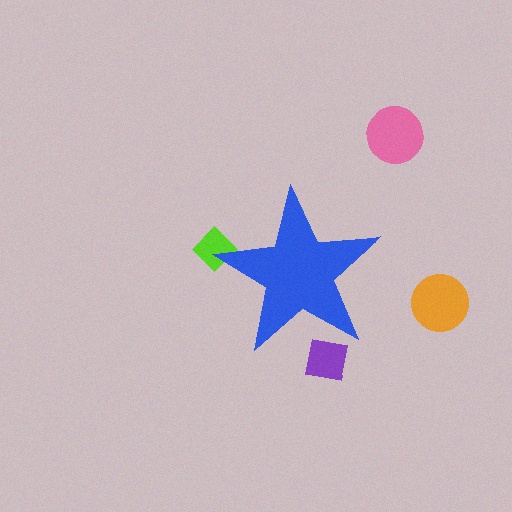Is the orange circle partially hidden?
No, the orange circle is fully visible.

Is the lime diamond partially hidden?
Yes, the lime diamond is partially hidden behind the blue star.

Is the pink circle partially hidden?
No, the pink circle is fully visible.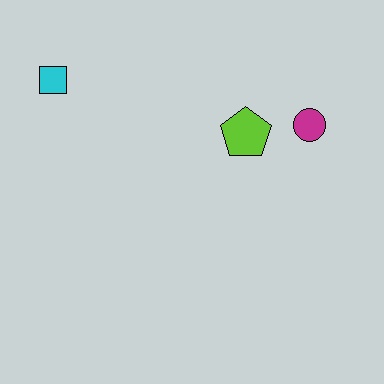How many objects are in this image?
There are 3 objects.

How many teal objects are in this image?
There are no teal objects.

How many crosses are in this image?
There are no crosses.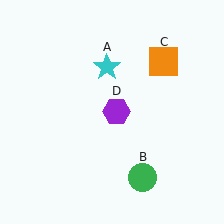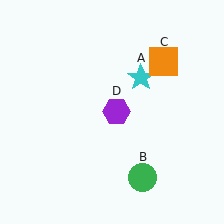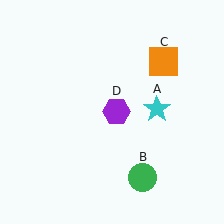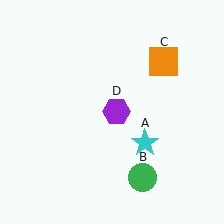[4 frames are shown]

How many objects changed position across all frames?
1 object changed position: cyan star (object A).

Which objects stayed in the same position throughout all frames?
Green circle (object B) and orange square (object C) and purple hexagon (object D) remained stationary.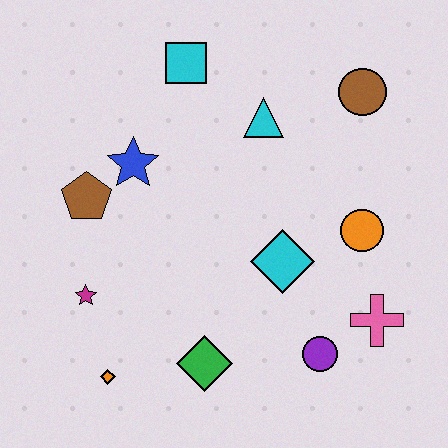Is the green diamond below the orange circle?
Yes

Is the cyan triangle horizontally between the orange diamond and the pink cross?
Yes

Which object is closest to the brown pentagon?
The blue star is closest to the brown pentagon.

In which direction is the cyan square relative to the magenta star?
The cyan square is above the magenta star.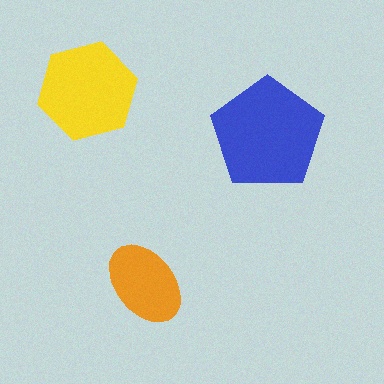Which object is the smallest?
The orange ellipse.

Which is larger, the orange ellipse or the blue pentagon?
The blue pentagon.